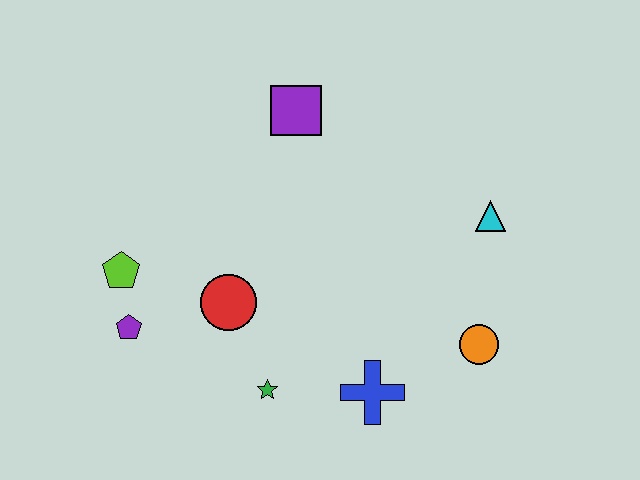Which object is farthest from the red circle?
The cyan triangle is farthest from the red circle.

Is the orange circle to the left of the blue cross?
No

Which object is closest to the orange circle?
The blue cross is closest to the orange circle.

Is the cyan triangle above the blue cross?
Yes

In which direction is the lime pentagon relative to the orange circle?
The lime pentagon is to the left of the orange circle.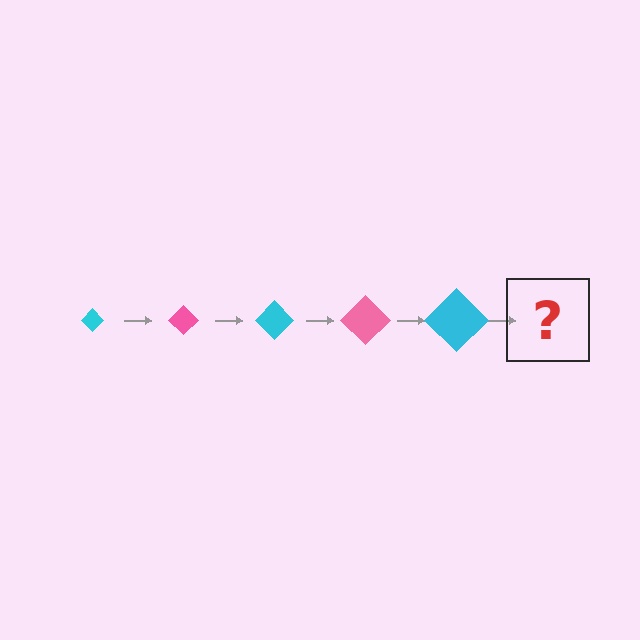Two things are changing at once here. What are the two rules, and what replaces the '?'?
The two rules are that the diamond grows larger each step and the color cycles through cyan and pink. The '?' should be a pink diamond, larger than the previous one.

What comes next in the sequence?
The next element should be a pink diamond, larger than the previous one.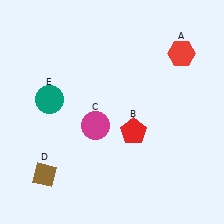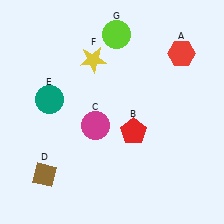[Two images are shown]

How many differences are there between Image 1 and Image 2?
There are 2 differences between the two images.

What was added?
A yellow star (F), a lime circle (G) were added in Image 2.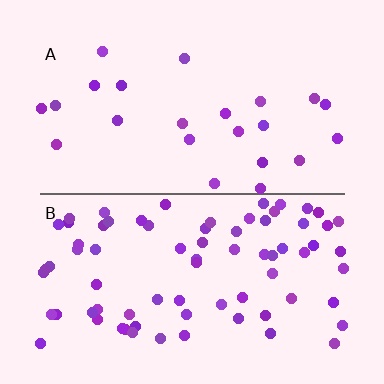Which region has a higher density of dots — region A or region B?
B (the bottom).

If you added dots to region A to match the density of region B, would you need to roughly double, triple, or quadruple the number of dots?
Approximately triple.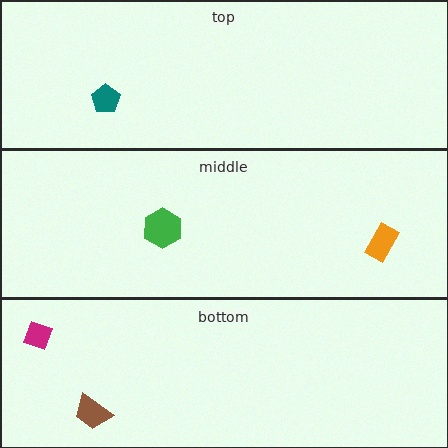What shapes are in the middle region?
The orange rectangle, the green hexagon.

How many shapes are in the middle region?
2.